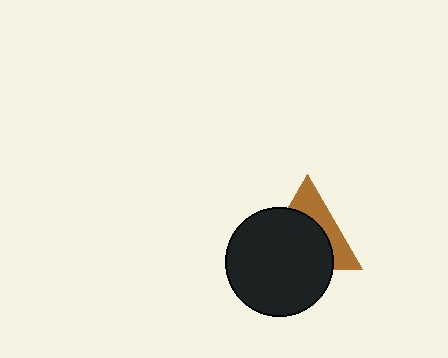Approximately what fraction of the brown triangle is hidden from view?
Roughly 63% of the brown triangle is hidden behind the black circle.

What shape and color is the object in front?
The object in front is a black circle.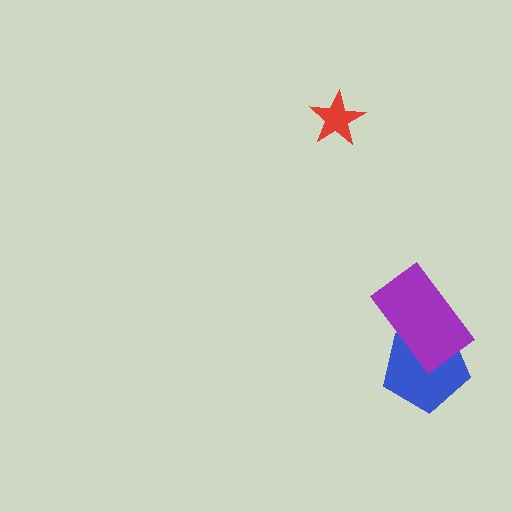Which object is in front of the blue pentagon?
The purple rectangle is in front of the blue pentagon.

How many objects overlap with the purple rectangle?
1 object overlaps with the purple rectangle.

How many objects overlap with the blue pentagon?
1 object overlaps with the blue pentagon.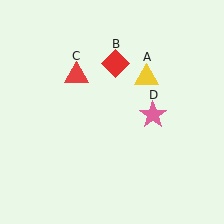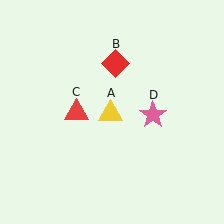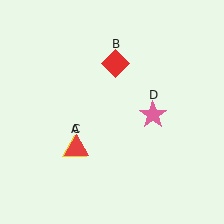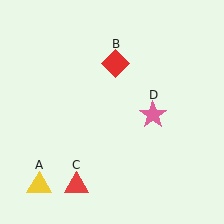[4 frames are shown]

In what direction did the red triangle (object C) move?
The red triangle (object C) moved down.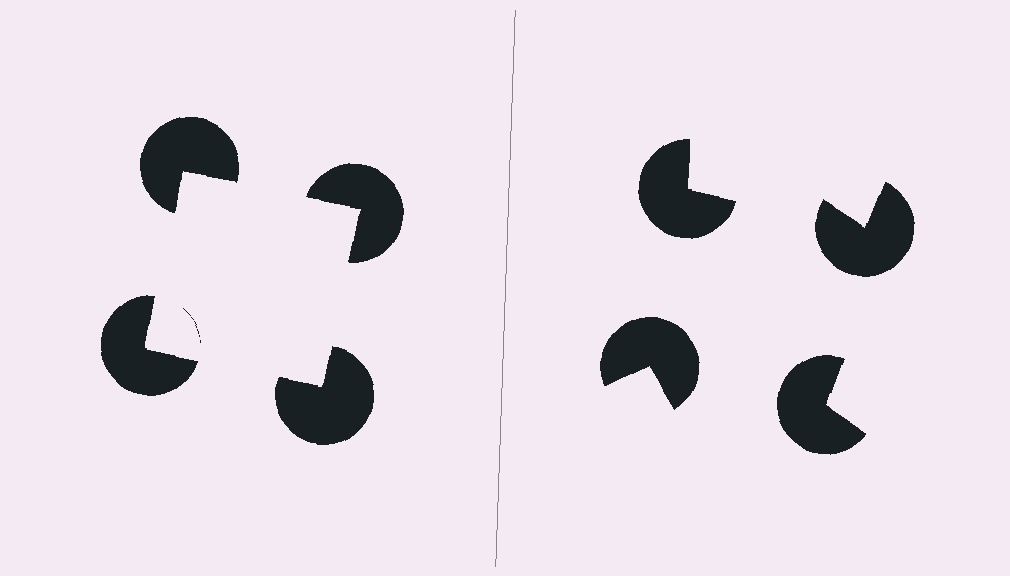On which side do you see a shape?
An illusory square appears on the left side. On the right side the wedge cuts are rotated, so no coherent shape forms.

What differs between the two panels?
The pac-man discs are positioned identically on both sides; only the wedge orientations differ. On the left they align to a square; on the right they are misaligned.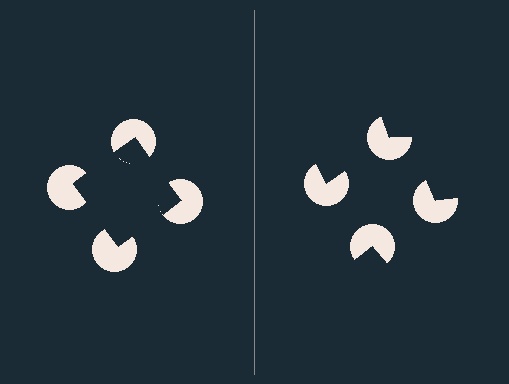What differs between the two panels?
The pac-man discs are positioned identically on both sides; only the wedge orientations differ. On the left they align to a square; on the right they are misaligned.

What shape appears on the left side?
An illusory square.